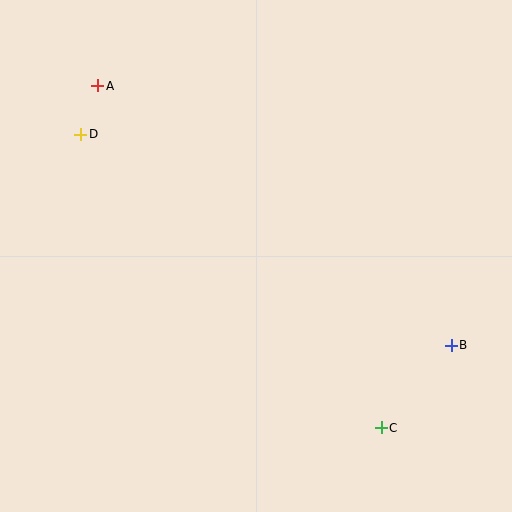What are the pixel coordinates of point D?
Point D is at (81, 134).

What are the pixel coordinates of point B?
Point B is at (451, 345).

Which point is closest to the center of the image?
Point C at (381, 428) is closest to the center.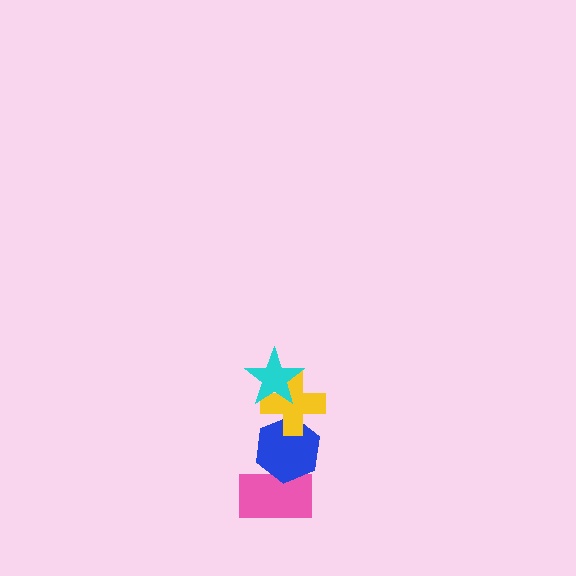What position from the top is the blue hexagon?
The blue hexagon is 3rd from the top.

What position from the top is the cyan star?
The cyan star is 1st from the top.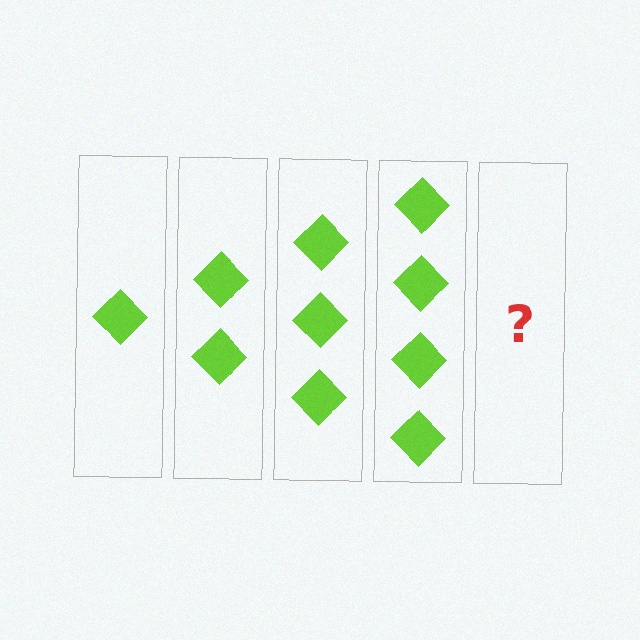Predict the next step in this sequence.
The next step is 5 diamonds.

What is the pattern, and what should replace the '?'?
The pattern is that each step adds one more diamond. The '?' should be 5 diamonds.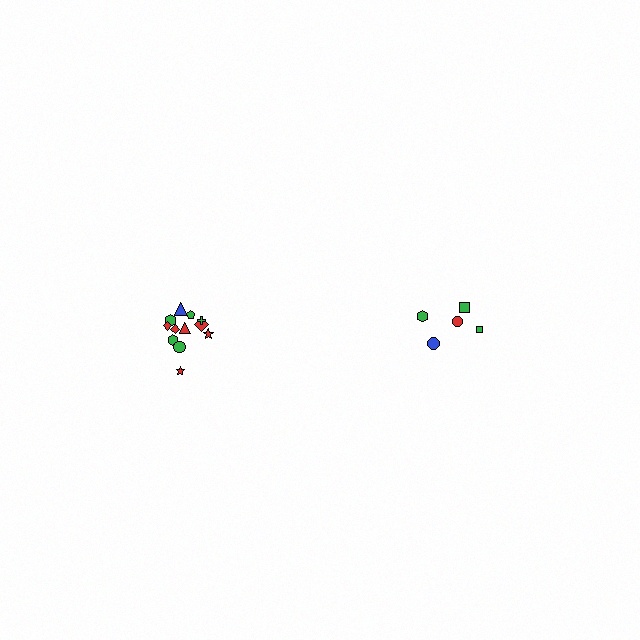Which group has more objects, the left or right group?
The left group.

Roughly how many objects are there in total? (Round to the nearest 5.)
Roughly 15 objects in total.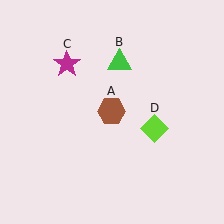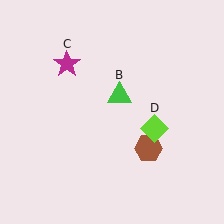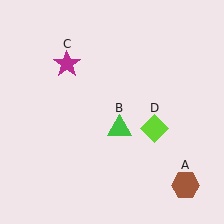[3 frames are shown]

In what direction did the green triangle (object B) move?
The green triangle (object B) moved down.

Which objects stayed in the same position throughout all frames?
Magenta star (object C) and lime diamond (object D) remained stationary.